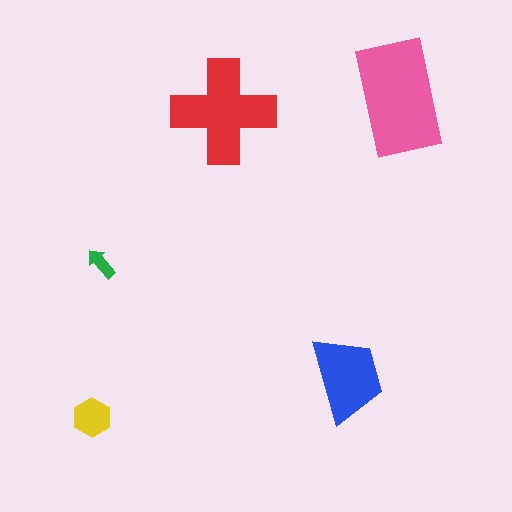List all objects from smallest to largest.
The green arrow, the yellow hexagon, the blue trapezoid, the red cross, the pink rectangle.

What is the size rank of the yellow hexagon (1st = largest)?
4th.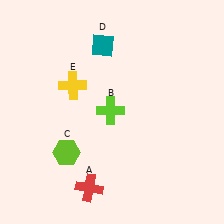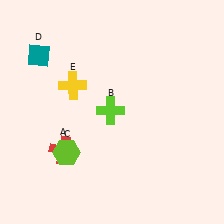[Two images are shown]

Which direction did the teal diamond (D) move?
The teal diamond (D) moved left.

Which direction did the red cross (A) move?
The red cross (A) moved up.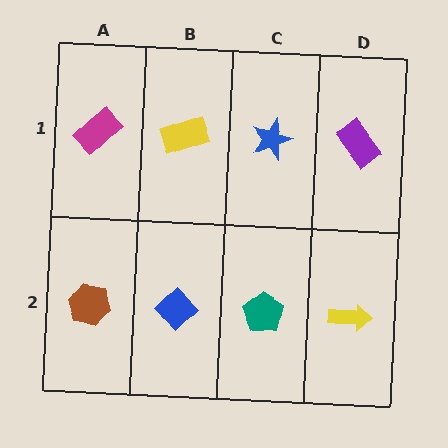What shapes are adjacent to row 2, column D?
A purple rectangle (row 1, column D), a teal pentagon (row 2, column C).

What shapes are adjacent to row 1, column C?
A teal pentagon (row 2, column C), a yellow rectangle (row 1, column B), a purple rectangle (row 1, column D).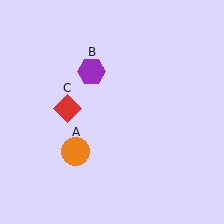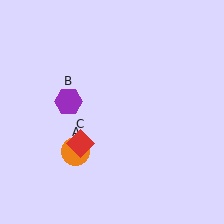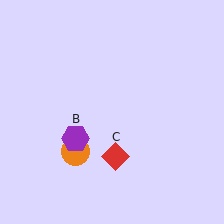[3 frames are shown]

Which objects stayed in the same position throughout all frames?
Orange circle (object A) remained stationary.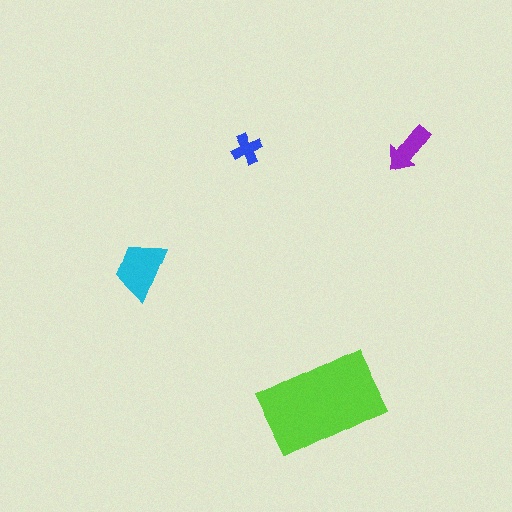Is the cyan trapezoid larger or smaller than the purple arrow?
Larger.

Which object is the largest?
The lime rectangle.